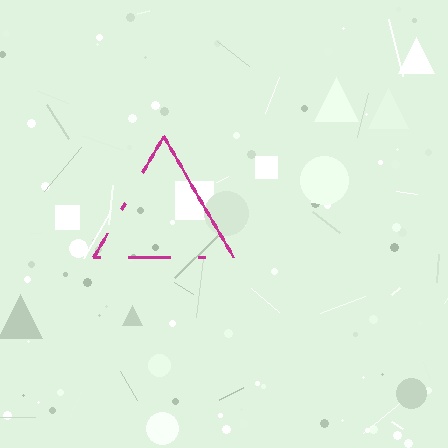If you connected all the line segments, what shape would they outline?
They would outline a triangle.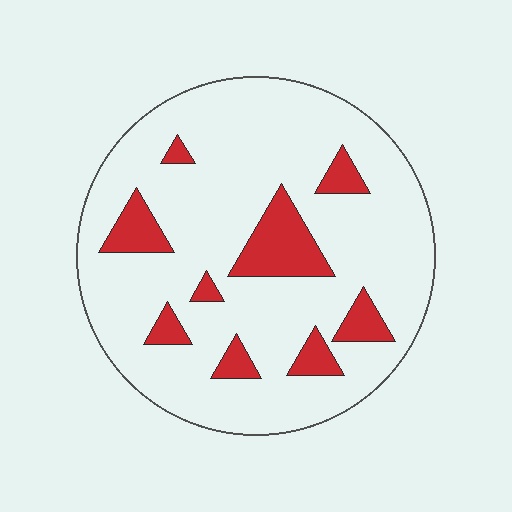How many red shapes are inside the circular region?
9.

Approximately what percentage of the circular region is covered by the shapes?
Approximately 15%.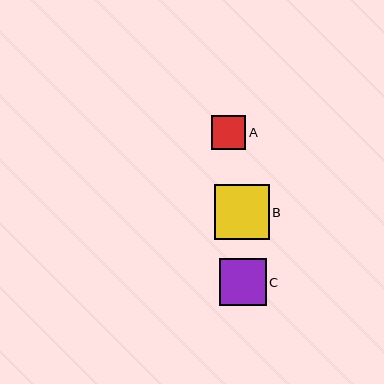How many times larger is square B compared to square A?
Square B is approximately 1.6 times the size of square A.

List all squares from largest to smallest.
From largest to smallest: B, C, A.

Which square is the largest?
Square B is the largest with a size of approximately 55 pixels.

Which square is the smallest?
Square A is the smallest with a size of approximately 34 pixels.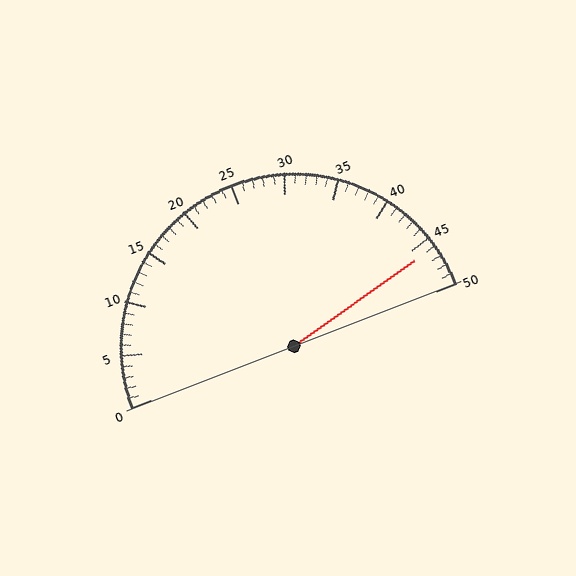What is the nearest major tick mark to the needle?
The nearest major tick mark is 45.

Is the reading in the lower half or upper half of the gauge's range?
The reading is in the upper half of the range (0 to 50).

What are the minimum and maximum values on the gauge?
The gauge ranges from 0 to 50.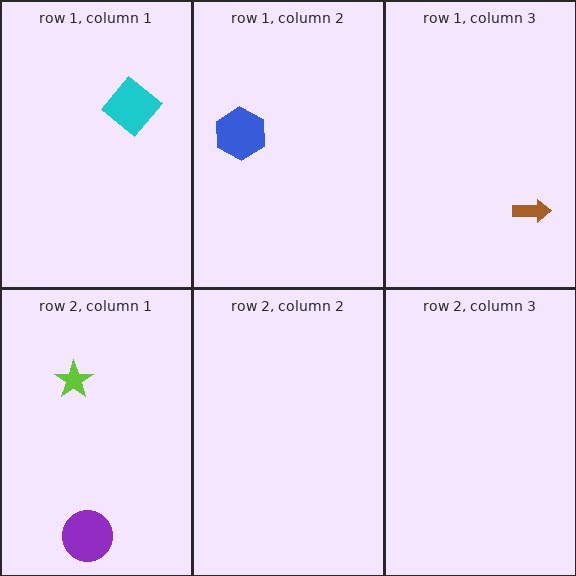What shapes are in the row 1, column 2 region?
The blue hexagon.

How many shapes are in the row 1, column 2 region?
1.